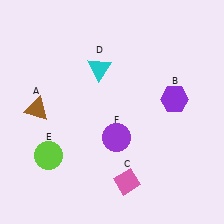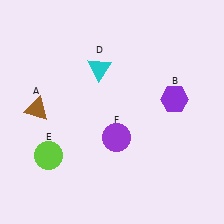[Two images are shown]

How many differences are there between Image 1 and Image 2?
There is 1 difference between the two images.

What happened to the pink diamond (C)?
The pink diamond (C) was removed in Image 2. It was in the bottom-right area of Image 1.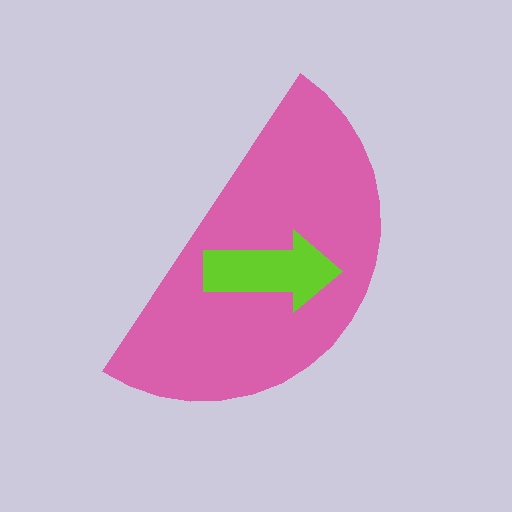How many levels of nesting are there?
2.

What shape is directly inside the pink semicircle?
The lime arrow.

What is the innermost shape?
The lime arrow.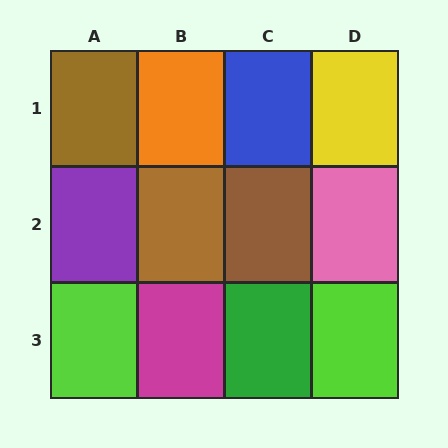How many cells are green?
1 cell is green.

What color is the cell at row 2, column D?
Pink.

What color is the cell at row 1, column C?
Blue.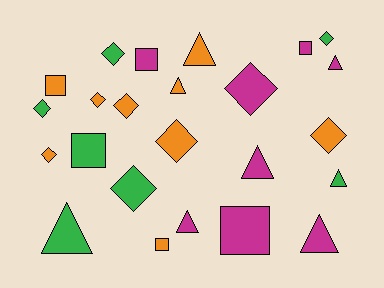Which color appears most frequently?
Orange, with 9 objects.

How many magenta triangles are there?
There are 4 magenta triangles.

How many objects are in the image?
There are 24 objects.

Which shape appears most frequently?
Diamond, with 10 objects.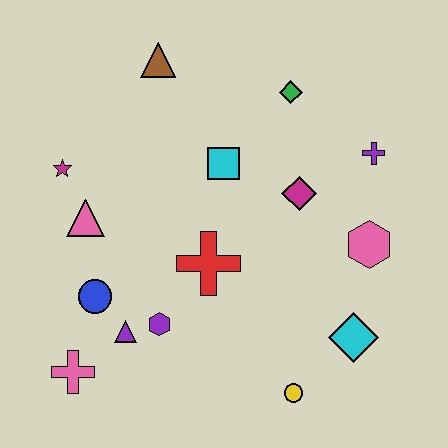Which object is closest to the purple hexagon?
The purple triangle is closest to the purple hexagon.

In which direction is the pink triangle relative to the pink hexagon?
The pink triangle is to the left of the pink hexagon.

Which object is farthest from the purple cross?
The pink cross is farthest from the purple cross.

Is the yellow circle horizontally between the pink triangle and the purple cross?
Yes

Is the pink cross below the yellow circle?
No